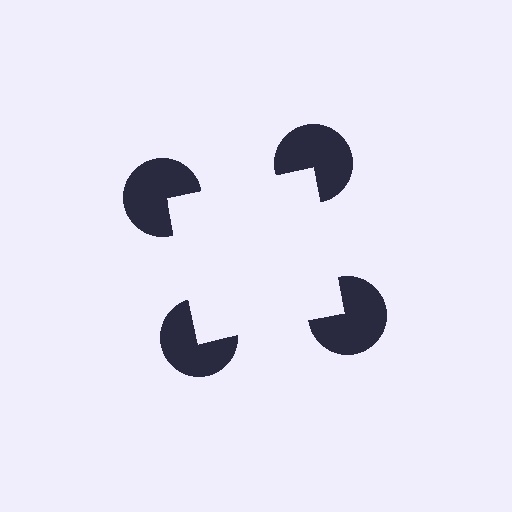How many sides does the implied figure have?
4 sides.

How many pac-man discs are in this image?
There are 4 — one at each vertex of the illusory square.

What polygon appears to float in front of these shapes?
An illusory square — its edges are inferred from the aligned wedge cuts in the pac-man discs, not physically drawn.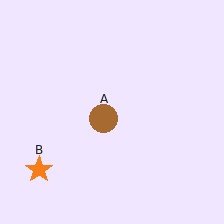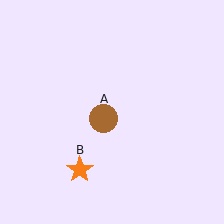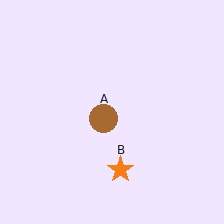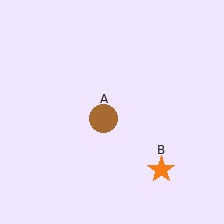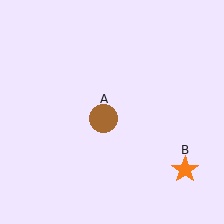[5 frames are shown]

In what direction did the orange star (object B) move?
The orange star (object B) moved right.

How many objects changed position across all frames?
1 object changed position: orange star (object B).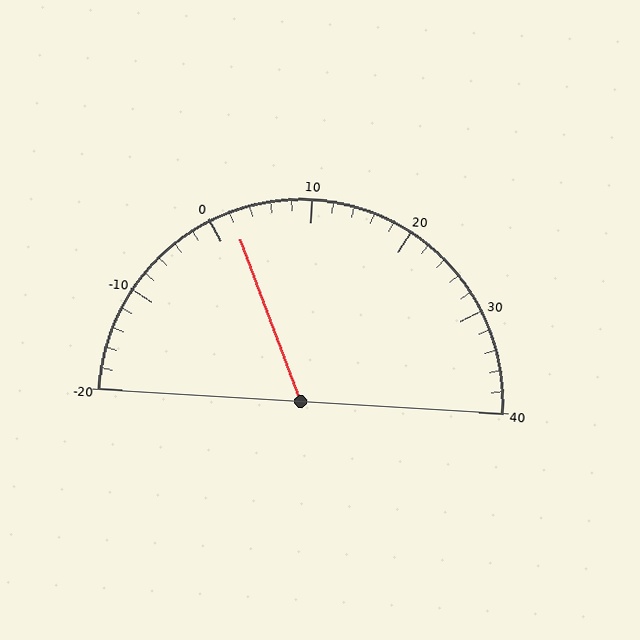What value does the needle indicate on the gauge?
The needle indicates approximately 2.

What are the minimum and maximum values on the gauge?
The gauge ranges from -20 to 40.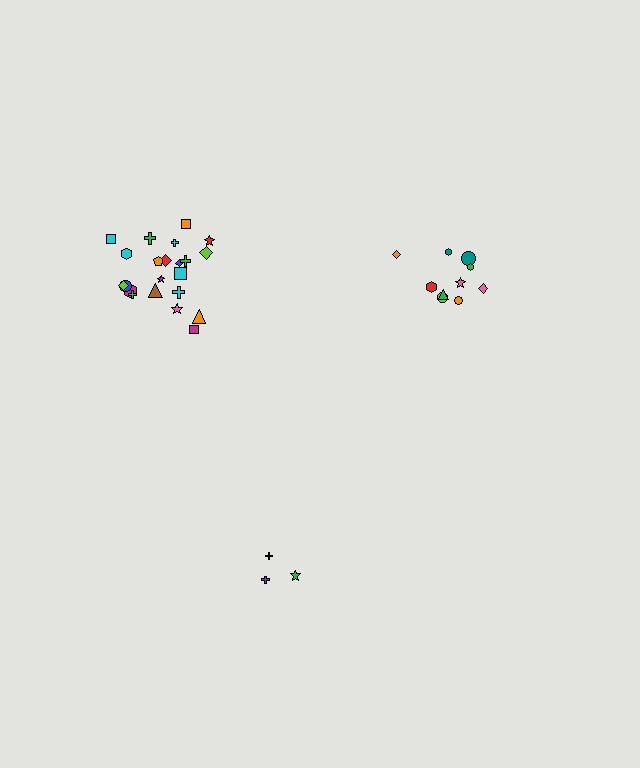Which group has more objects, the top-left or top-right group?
The top-left group.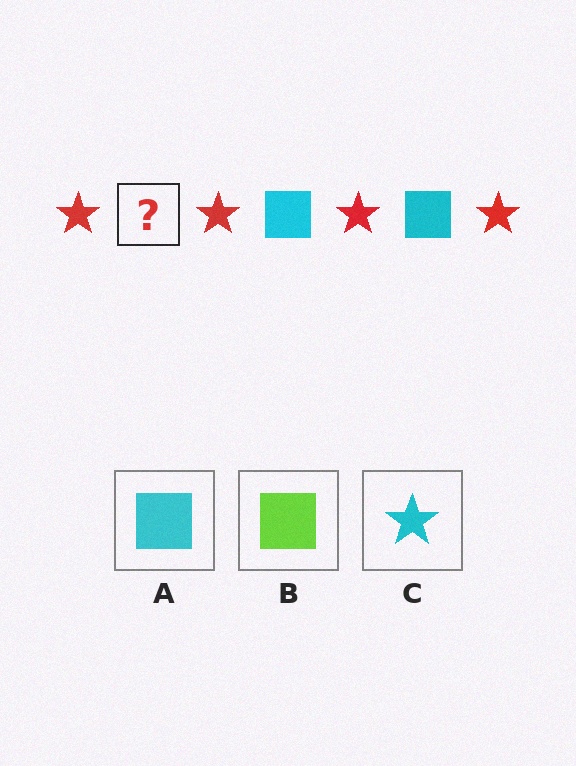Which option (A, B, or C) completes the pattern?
A.